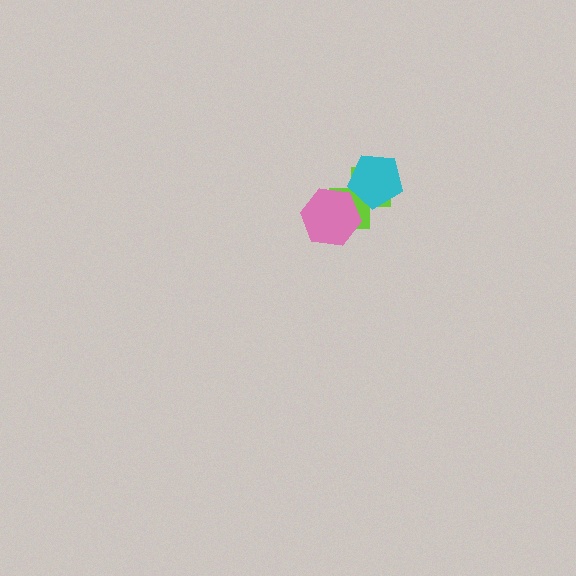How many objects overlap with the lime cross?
2 objects overlap with the lime cross.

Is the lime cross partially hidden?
Yes, it is partially covered by another shape.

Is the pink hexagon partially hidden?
No, no other shape covers it.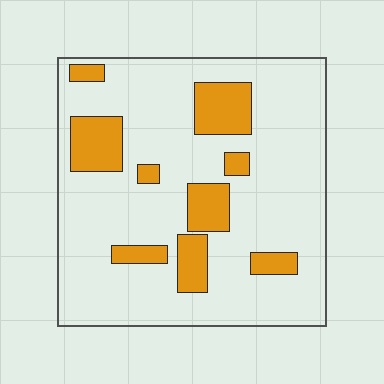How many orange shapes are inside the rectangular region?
9.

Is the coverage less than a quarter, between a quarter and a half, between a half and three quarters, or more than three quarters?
Less than a quarter.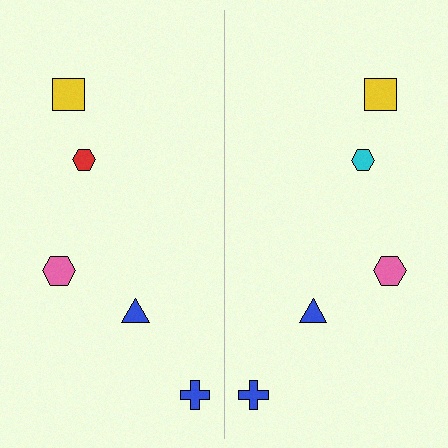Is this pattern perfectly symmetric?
No, the pattern is not perfectly symmetric. The cyan hexagon on the right side breaks the symmetry — its mirror counterpart is red.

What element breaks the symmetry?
The cyan hexagon on the right side breaks the symmetry — its mirror counterpart is red.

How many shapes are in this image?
There are 10 shapes in this image.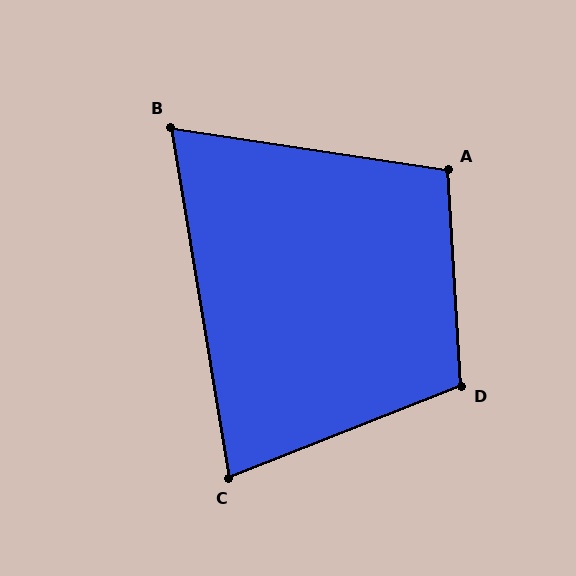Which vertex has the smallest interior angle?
B, at approximately 72 degrees.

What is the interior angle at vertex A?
Approximately 102 degrees (obtuse).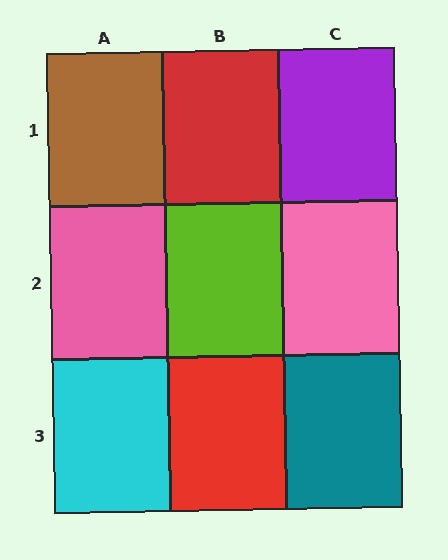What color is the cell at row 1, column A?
Brown.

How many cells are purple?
1 cell is purple.